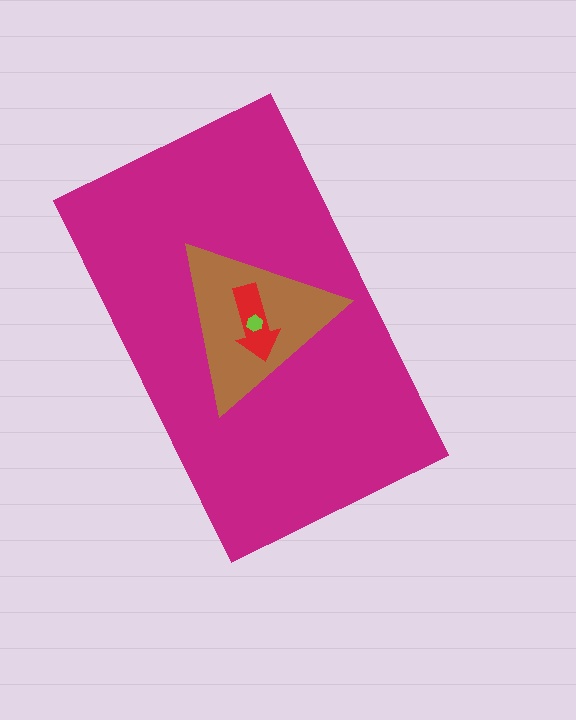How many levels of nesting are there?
4.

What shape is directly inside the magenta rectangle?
The brown triangle.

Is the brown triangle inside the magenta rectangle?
Yes.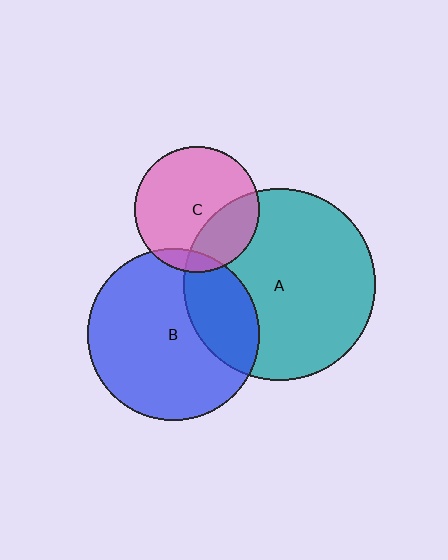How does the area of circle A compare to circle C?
Approximately 2.3 times.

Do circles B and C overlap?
Yes.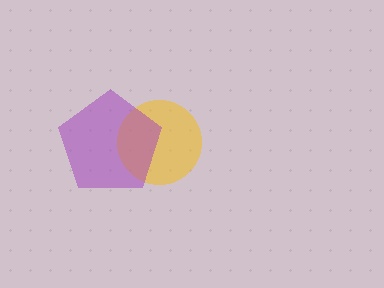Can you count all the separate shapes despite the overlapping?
Yes, there are 2 separate shapes.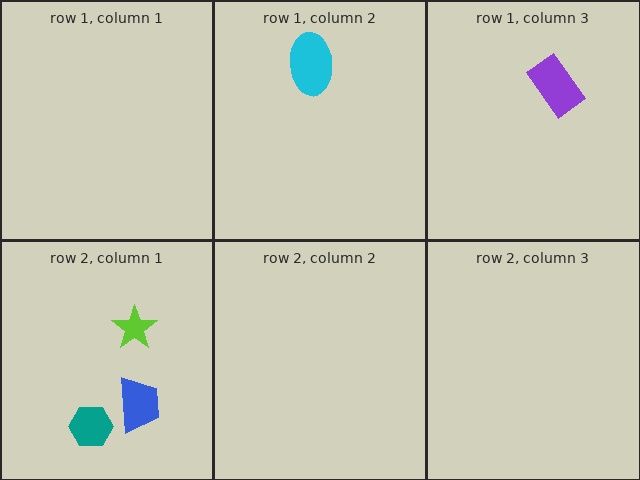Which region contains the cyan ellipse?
The row 1, column 2 region.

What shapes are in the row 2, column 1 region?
The lime star, the teal hexagon, the blue trapezoid.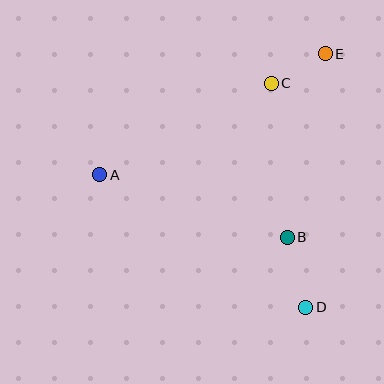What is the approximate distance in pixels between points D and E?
The distance between D and E is approximately 254 pixels.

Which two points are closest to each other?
Points C and E are closest to each other.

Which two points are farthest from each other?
Points A and E are farthest from each other.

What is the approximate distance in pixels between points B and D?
The distance between B and D is approximately 73 pixels.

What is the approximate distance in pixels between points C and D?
The distance between C and D is approximately 226 pixels.